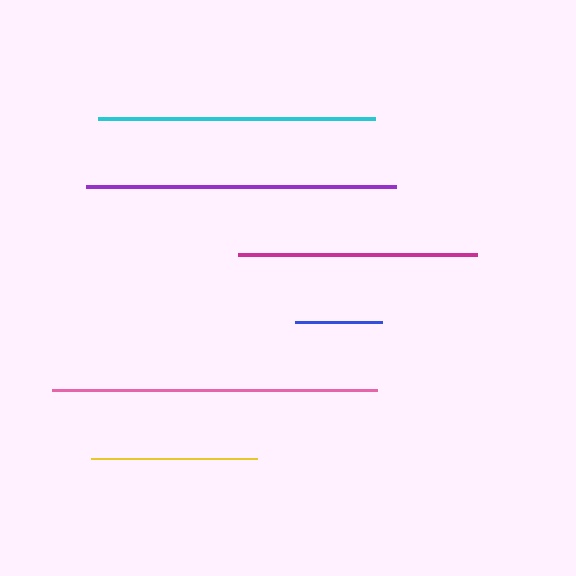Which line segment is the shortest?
The blue line is the shortest at approximately 87 pixels.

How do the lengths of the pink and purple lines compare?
The pink and purple lines are approximately the same length.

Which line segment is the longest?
The pink line is the longest at approximately 325 pixels.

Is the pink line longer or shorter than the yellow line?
The pink line is longer than the yellow line.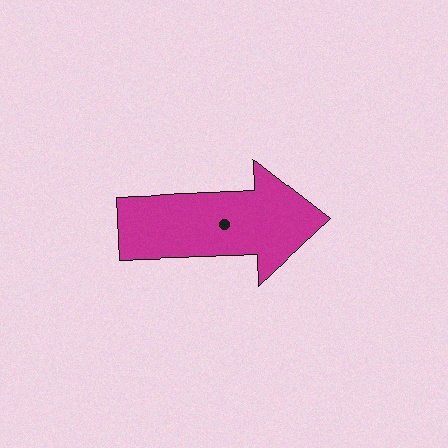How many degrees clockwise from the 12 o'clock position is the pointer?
Approximately 88 degrees.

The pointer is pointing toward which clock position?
Roughly 3 o'clock.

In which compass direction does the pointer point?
East.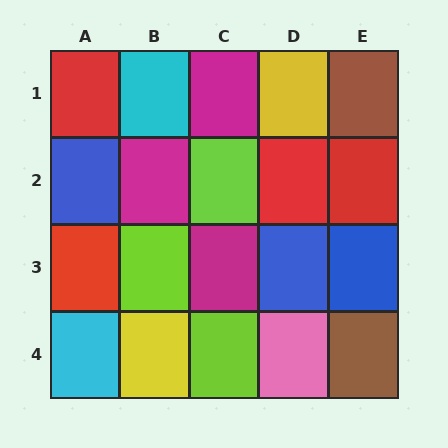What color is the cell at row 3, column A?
Red.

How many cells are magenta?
3 cells are magenta.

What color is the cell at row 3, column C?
Magenta.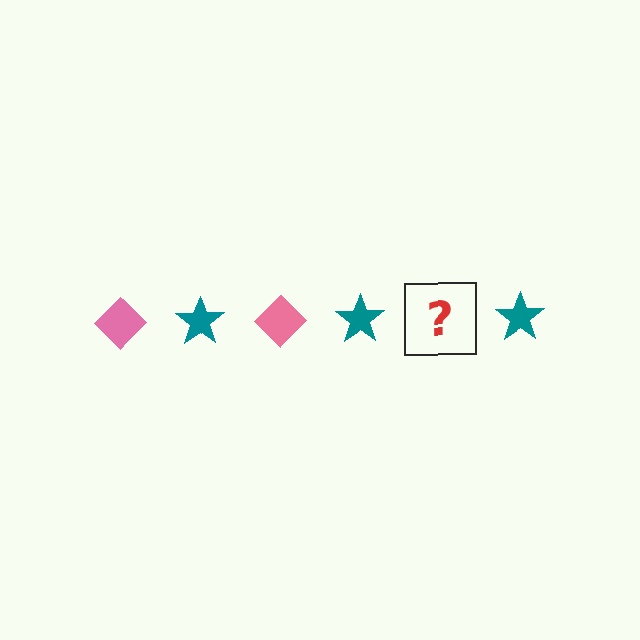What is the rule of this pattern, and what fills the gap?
The rule is that the pattern alternates between pink diamond and teal star. The gap should be filled with a pink diamond.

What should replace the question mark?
The question mark should be replaced with a pink diamond.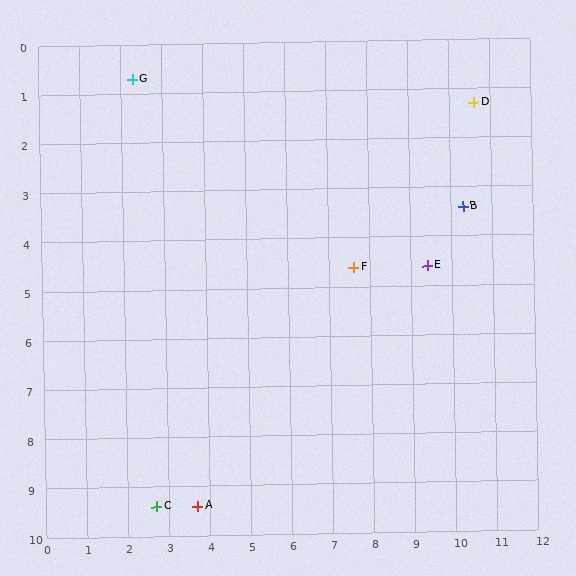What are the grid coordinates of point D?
Point D is at approximately (10.6, 1.3).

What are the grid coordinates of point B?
Point B is at approximately (10.3, 3.4).